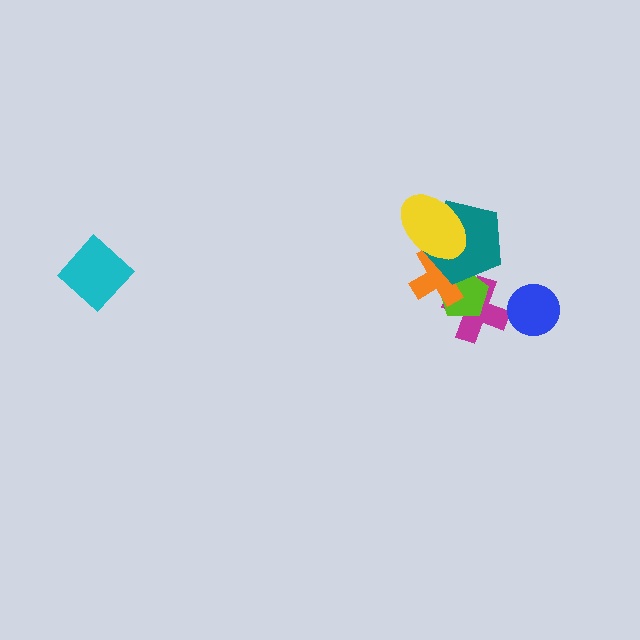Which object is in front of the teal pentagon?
The yellow ellipse is in front of the teal pentagon.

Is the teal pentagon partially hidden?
Yes, it is partially covered by another shape.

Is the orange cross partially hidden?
Yes, it is partially covered by another shape.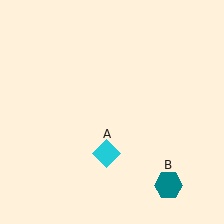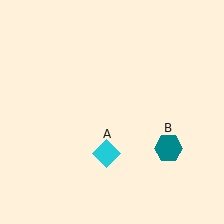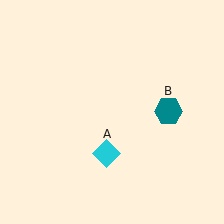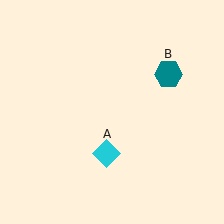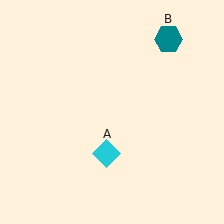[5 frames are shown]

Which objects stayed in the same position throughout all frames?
Cyan diamond (object A) remained stationary.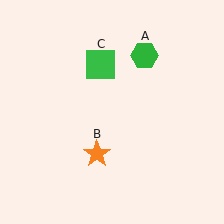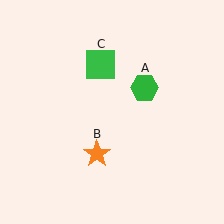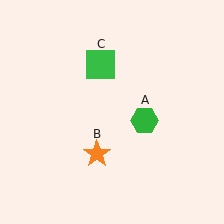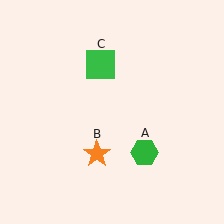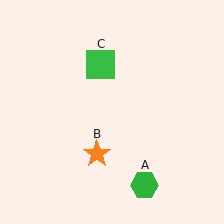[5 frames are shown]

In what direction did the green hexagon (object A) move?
The green hexagon (object A) moved down.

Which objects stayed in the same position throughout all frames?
Orange star (object B) and green square (object C) remained stationary.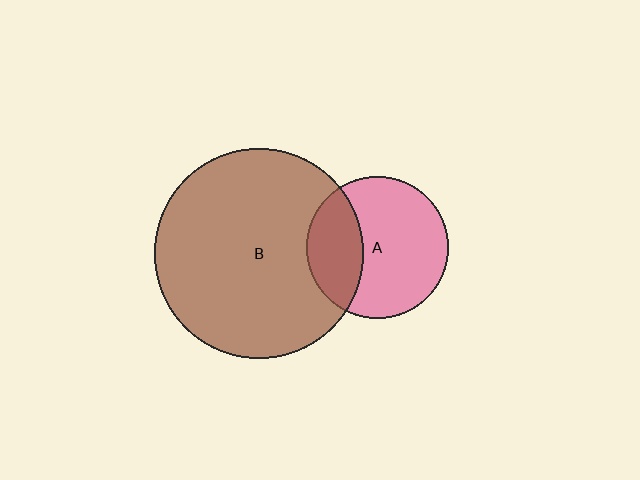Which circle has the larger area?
Circle B (brown).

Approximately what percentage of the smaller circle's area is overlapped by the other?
Approximately 30%.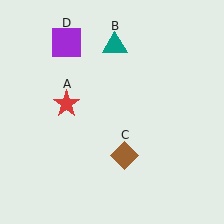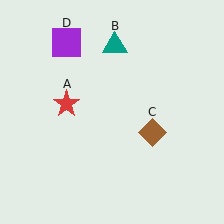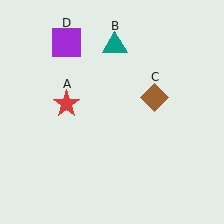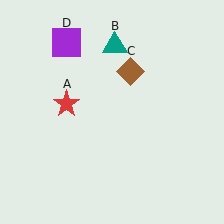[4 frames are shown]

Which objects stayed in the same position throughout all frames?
Red star (object A) and teal triangle (object B) and purple square (object D) remained stationary.